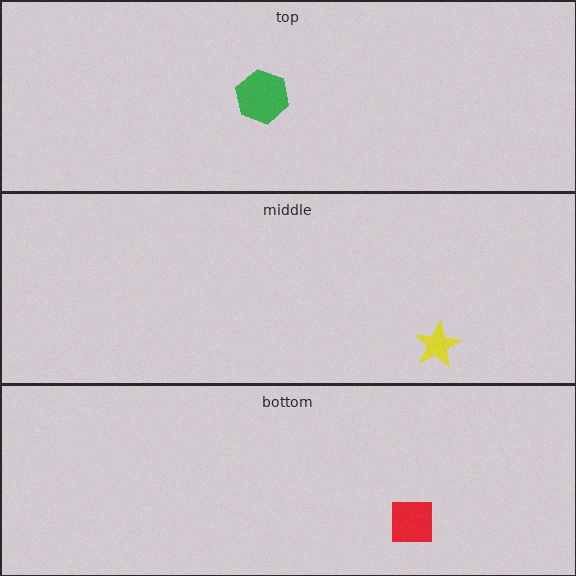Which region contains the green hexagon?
The top region.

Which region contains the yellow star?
The middle region.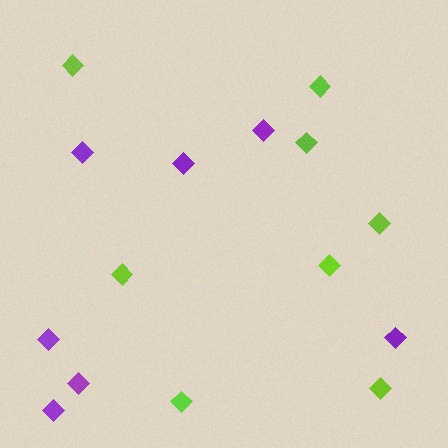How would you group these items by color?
There are 2 groups: one group of lime diamonds (8) and one group of purple diamonds (7).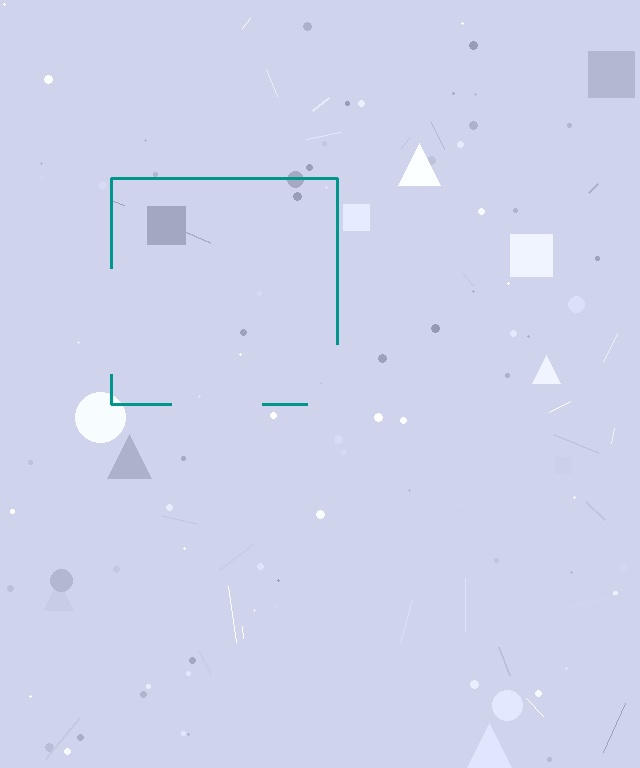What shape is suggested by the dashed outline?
The dashed outline suggests a square.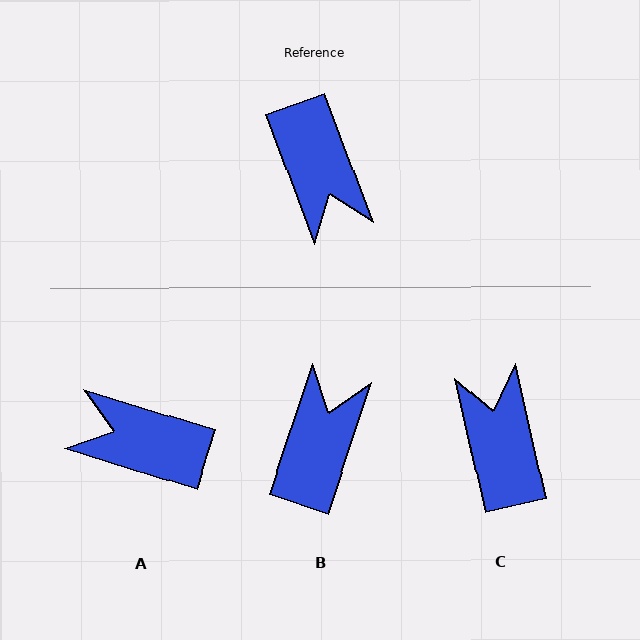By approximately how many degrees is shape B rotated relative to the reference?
Approximately 141 degrees counter-clockwise.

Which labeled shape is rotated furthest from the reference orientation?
C, about 172 degrees away.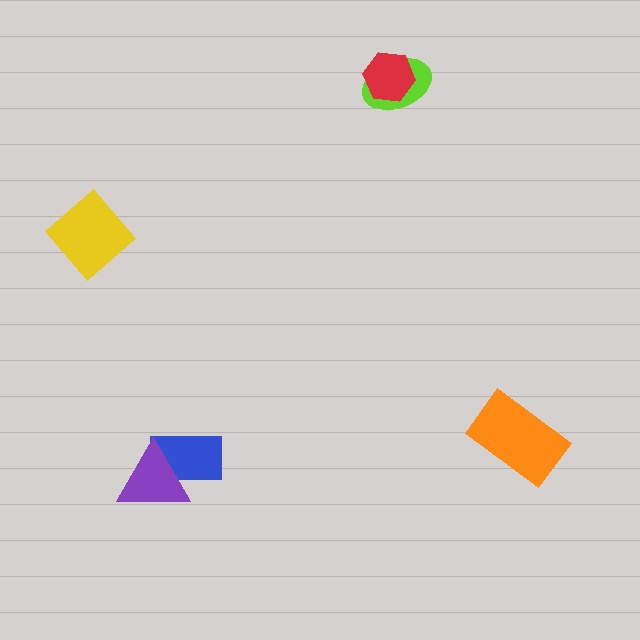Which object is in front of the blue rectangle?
The purple triangle is in front of the blue rectangle.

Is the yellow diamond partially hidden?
No, no other shape covers it.